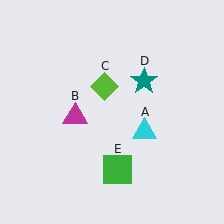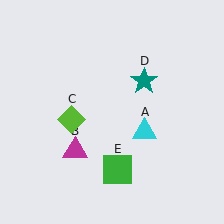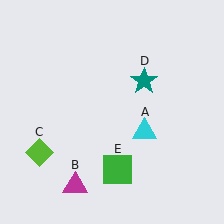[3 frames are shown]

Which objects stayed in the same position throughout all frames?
Cyan triangle (object A) and teal star (object D) and green square (object E) remained stationary.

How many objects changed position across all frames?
2 objects changed position: magenta triangle (object B), lime diamond (object C).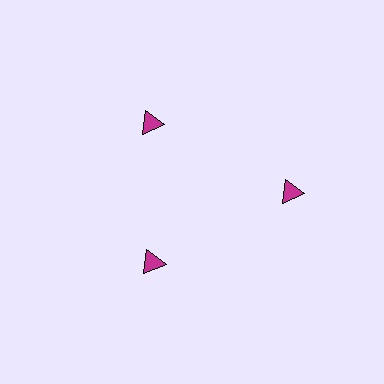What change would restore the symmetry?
The symmetry would be restored by moving it inward, back onto the ring so that all 3 triangles sit at equal angles and equal distance from the center.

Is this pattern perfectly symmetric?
No. The 3 magenta triangles are arranged in a ring, but one element near the 3 o'clock position is pushed outward from the center, breaking the 3-fold rotational symmetry.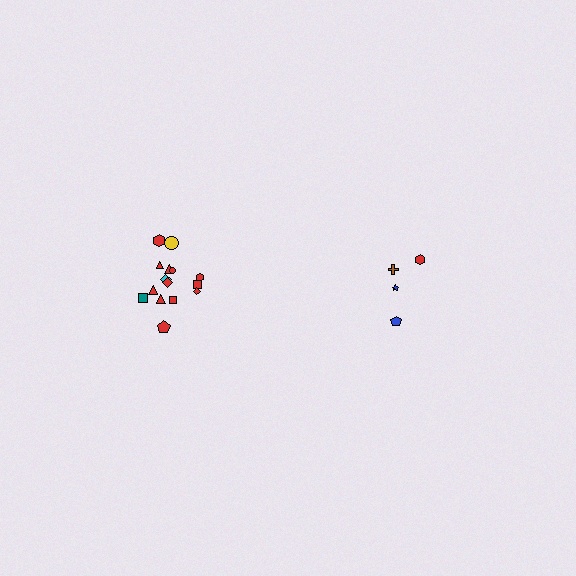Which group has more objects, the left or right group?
The left group.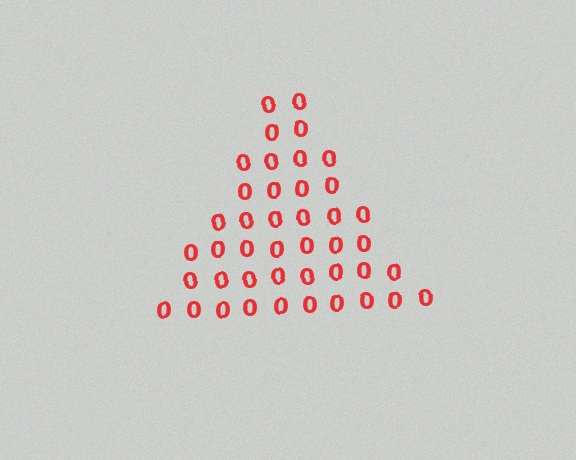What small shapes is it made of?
It is made of small digit 0's.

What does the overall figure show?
The overall figure shows a triangle.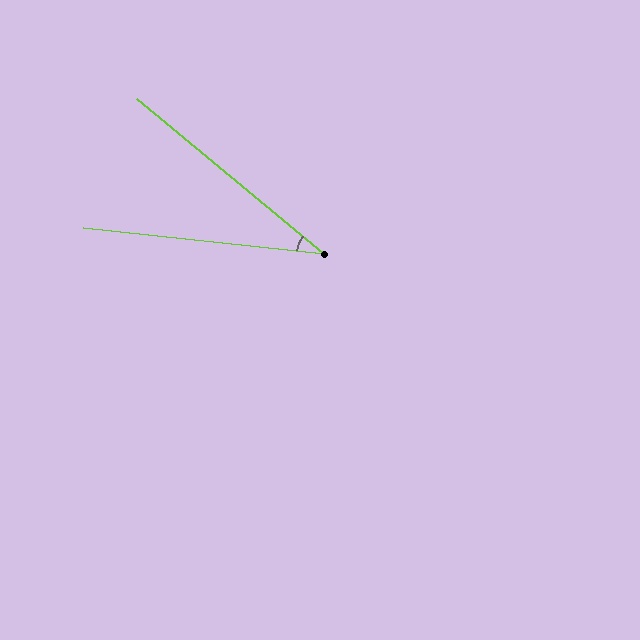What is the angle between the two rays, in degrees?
Approximately 34 degrees.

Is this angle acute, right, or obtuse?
It is acute.